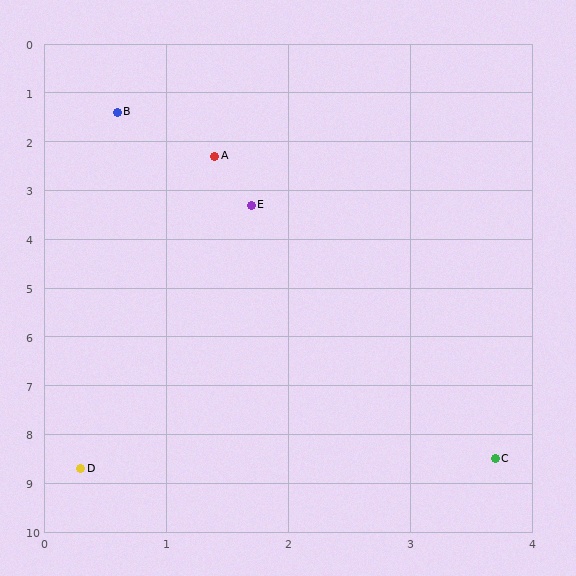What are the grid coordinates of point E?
Point E is at approximately (1.7, 3.3).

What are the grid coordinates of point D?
Point D is at approximately (0.3, 8.7).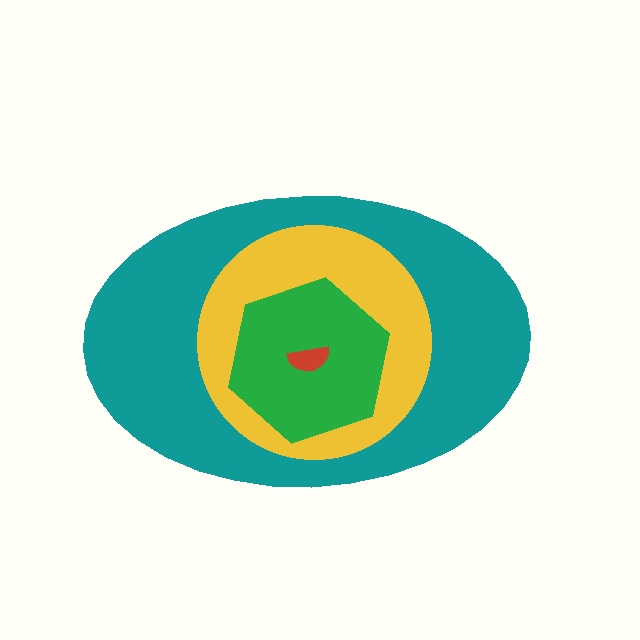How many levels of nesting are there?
4.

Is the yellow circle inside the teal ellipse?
Yes.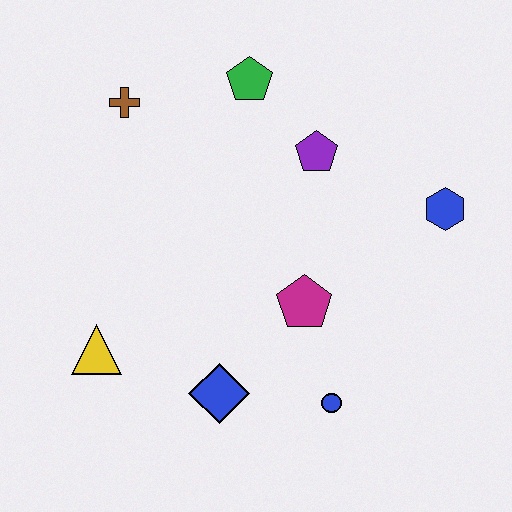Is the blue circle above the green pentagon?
No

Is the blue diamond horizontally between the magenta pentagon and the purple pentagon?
No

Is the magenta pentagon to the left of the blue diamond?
No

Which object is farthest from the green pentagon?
The blue circle is farthest from the green pentagon.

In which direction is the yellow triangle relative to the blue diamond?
The yellow triangle is to the left of the blue diamond.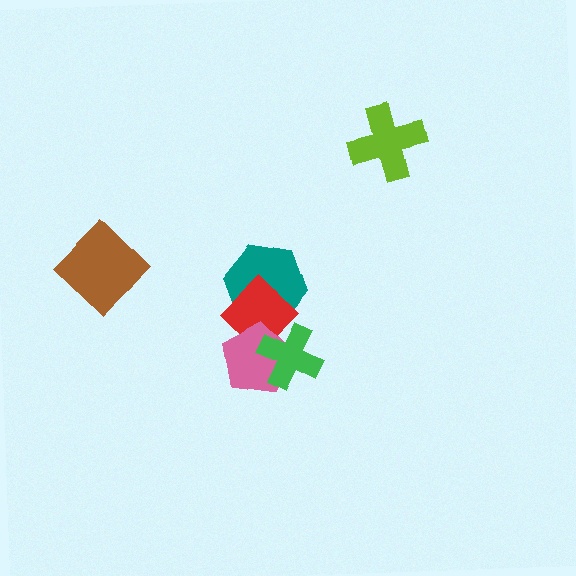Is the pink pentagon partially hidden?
Yes, it is partially covered by another shape.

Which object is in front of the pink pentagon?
The green cross is in front of the pink pentagon.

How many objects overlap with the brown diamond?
0 objects overlap with the brown diamond.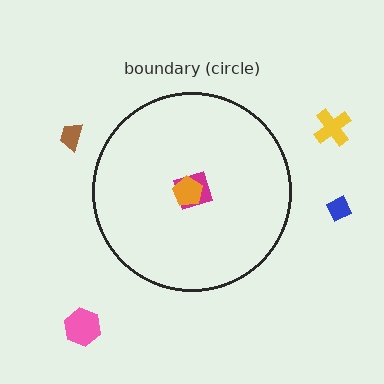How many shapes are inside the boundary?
2 inside, 4 outside.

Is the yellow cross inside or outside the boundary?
Outside.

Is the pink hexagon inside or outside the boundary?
Outside.